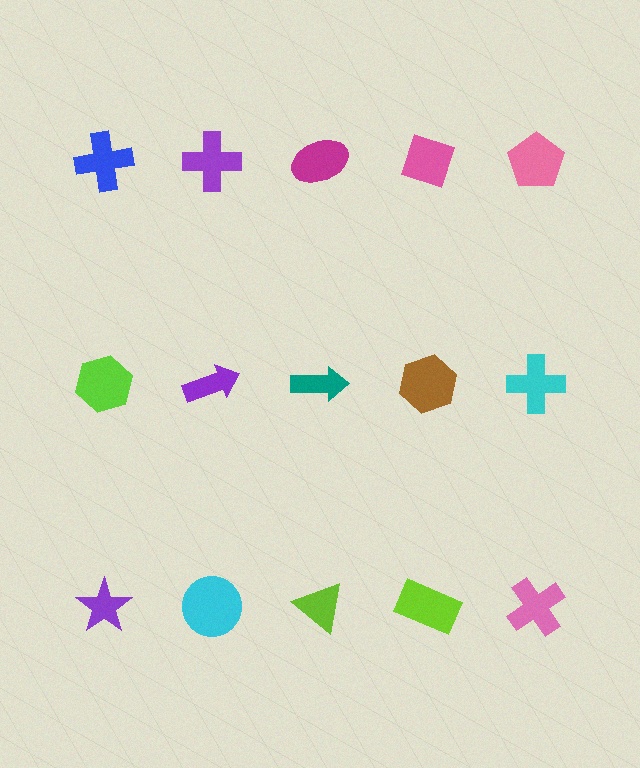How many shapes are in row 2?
5 shapes.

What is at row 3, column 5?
A pink cross.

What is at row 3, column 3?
A lime triangle.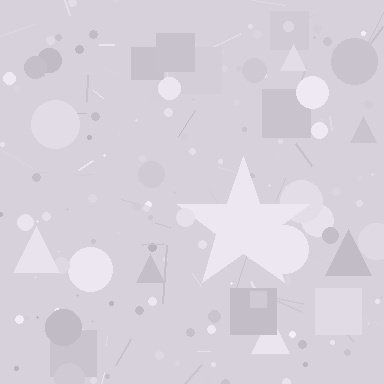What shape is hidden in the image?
A star is hidden in the image.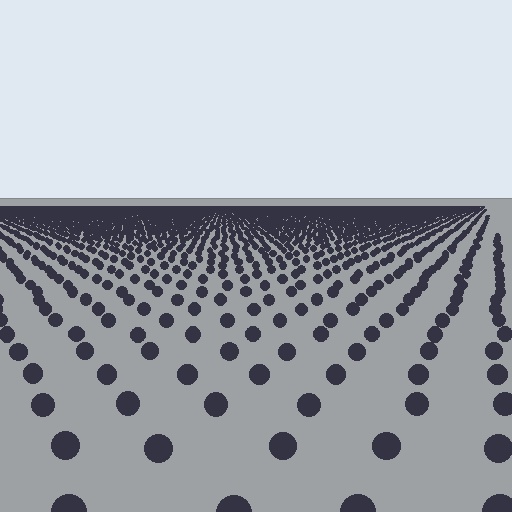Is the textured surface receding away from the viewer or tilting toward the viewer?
The surface is receding away from the viewer. Texture elements get smaller and denser toward the top.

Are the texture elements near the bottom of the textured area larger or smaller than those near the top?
Larger. Near the bottom, elements are closer to the viewer and appear at a bigger on-screen size.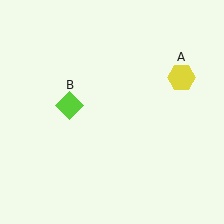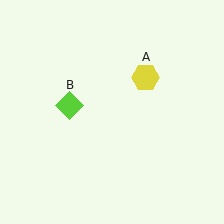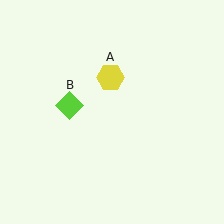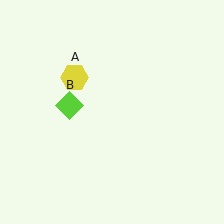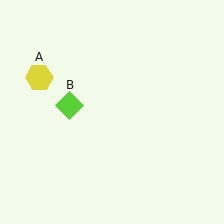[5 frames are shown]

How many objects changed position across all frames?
1 object changed position: yellow hexagon (object A).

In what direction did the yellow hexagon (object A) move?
The yellow hexagon (object A) moved left.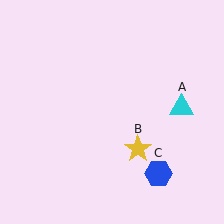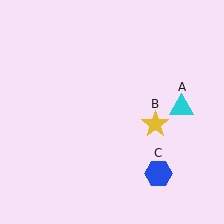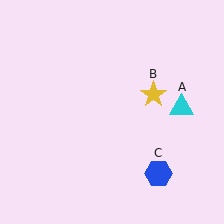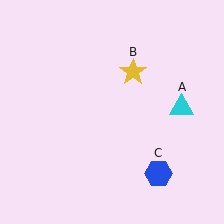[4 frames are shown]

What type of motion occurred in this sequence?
The yellow star (object B) rotated counterclockwise around the center of the scene.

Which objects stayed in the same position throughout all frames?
Cyan triangle (object A) and blue hexagon (object C) remained stationary.